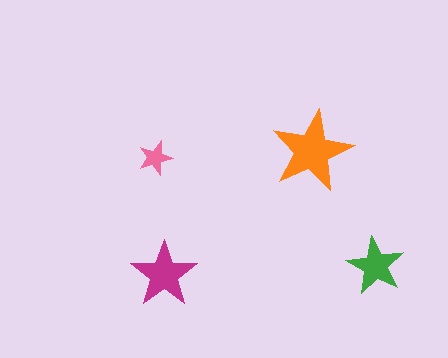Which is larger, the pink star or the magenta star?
The magenta one.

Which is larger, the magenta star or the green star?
The magenta one.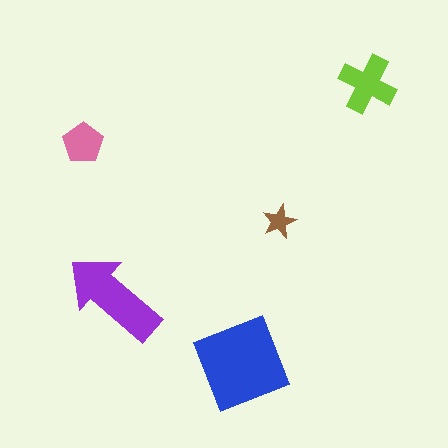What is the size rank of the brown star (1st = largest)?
5th.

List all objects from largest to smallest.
The blue diamond, the purple arrow, the lime cross, the pink pentagon, the brown star.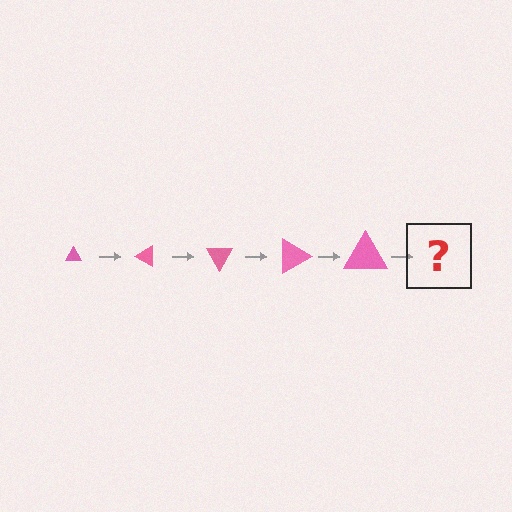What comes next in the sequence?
The next element should be a triangle, larger than the previous one and rotated 150 degrees from the start.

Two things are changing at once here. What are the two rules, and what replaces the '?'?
The two rules are that the triangle grows larger each step and it rotates 30 degrees each step. The '?' should be a triangle, larger than the previous one and rotated 150 degrees from the start.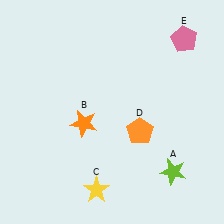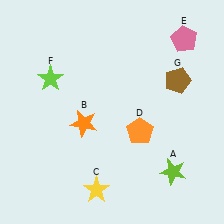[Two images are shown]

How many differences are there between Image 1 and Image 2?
There are 2 differences between the two images.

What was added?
A lime star (F), a brown pentagon (G) were added in Image 2.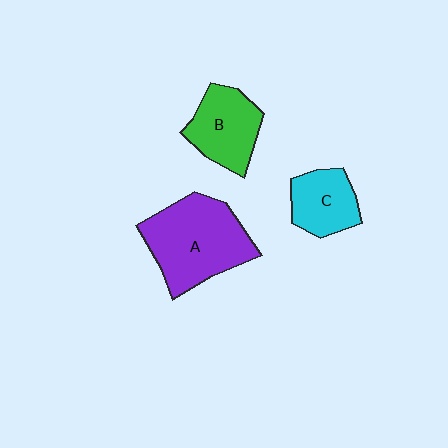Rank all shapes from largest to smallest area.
From largest to smallest: A (purple), B (green), C (cyan).